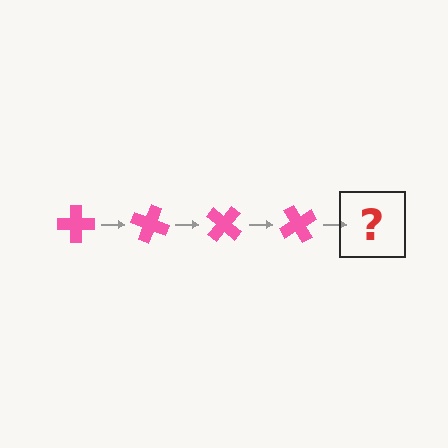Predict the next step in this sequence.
The next step is a pink cross rotated 80 degrees.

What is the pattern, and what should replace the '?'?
The pattern is that the cross rotates 20 degrees each step. The '?' should be a pink cross rotated 80 degrees.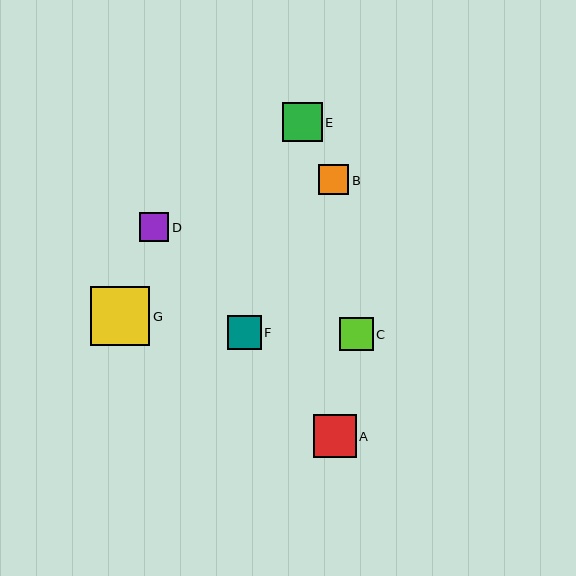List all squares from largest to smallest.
From largest to smallest: G, A, E, F, C, B, D.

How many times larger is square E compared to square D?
Square E is approximately 1.4 times the size of square D.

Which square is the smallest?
Square D is the smallest with a size of approximately 29 pixels.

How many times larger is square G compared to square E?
Square G is approximately 1.5 times the size of square E.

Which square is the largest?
Square G is the largest with a size of approximately 59 pixels.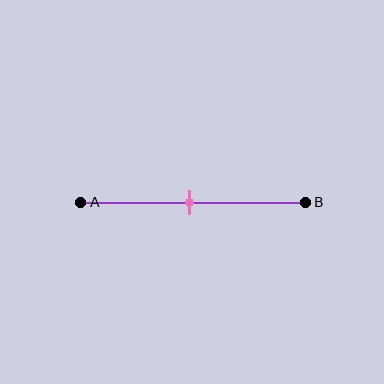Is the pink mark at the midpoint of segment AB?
Yes, the mark is approximately at the midpoint.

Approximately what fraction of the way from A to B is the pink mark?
The pink mark is approximately 50% of the way from A to B.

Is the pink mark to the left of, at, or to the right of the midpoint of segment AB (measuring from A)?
The pink mark is approximately at the midpoint of segment AB.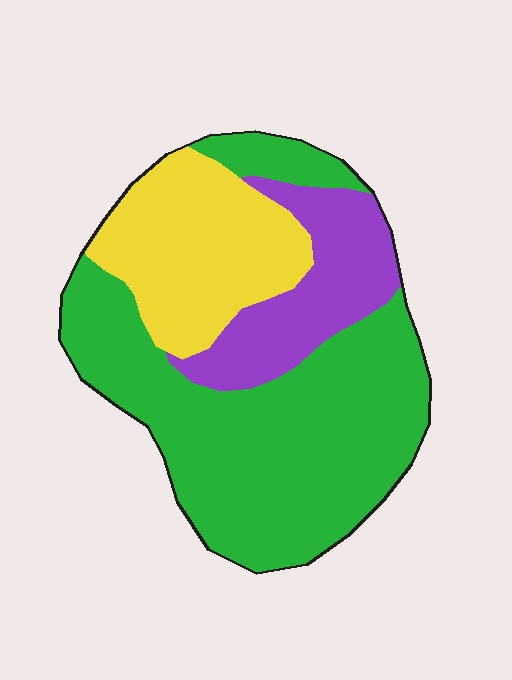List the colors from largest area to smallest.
From largest to smallest: green, yellow, purple.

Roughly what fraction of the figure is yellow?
Yellow covers roughly 25% of the figure.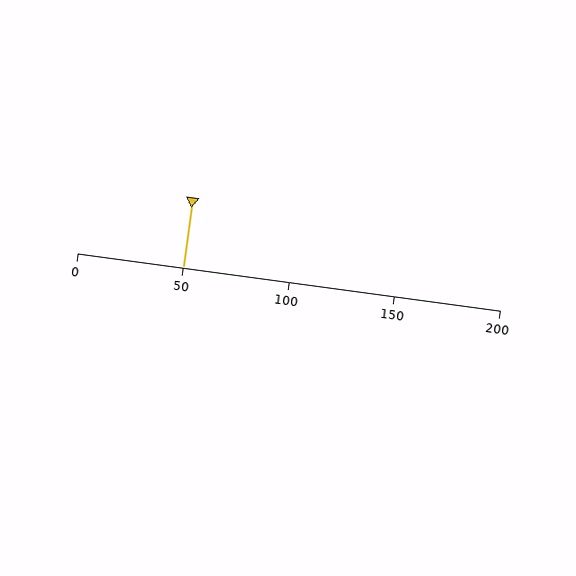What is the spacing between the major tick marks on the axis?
The major ticks are spaced 50 apart.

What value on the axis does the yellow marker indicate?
The marker indicates approximately 50.